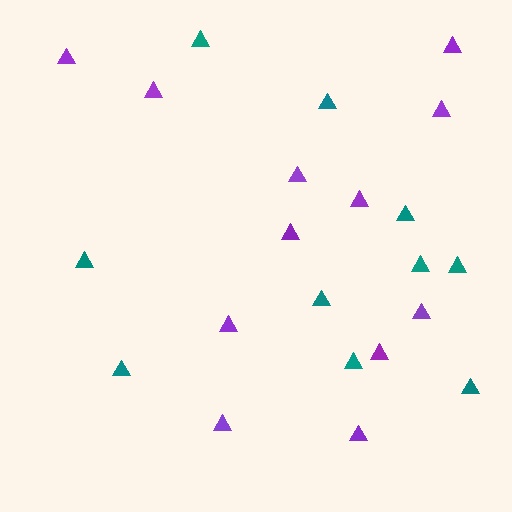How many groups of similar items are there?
There are 2 groups: one group of teal triangles (10) and one group of purple triangles (12).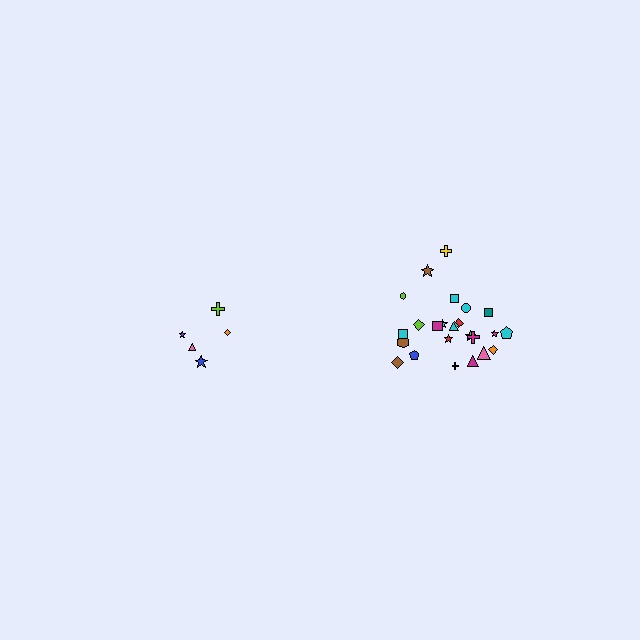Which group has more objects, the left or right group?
The right group.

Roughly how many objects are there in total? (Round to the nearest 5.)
Roughly 30 objects in total.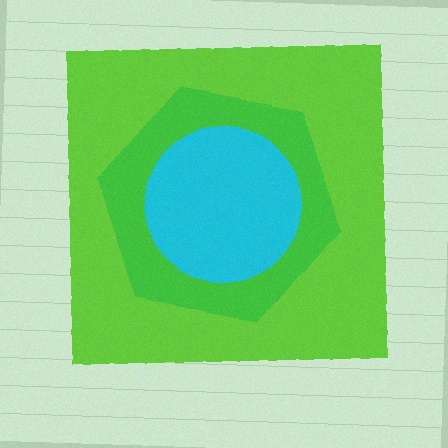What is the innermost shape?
The cyan circle.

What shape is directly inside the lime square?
The green hexagon.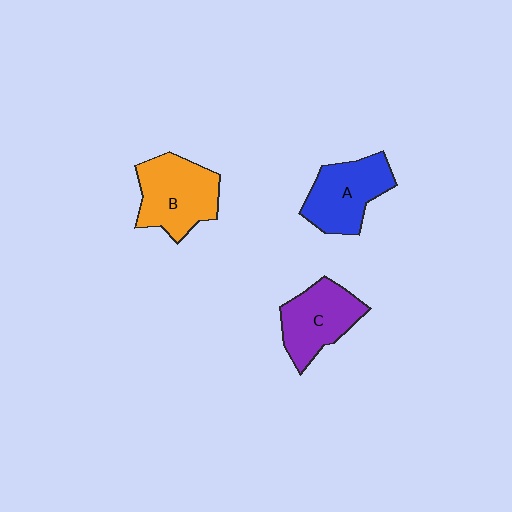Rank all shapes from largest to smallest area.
From largest to smallest: B (orange), A (blue), C (purple).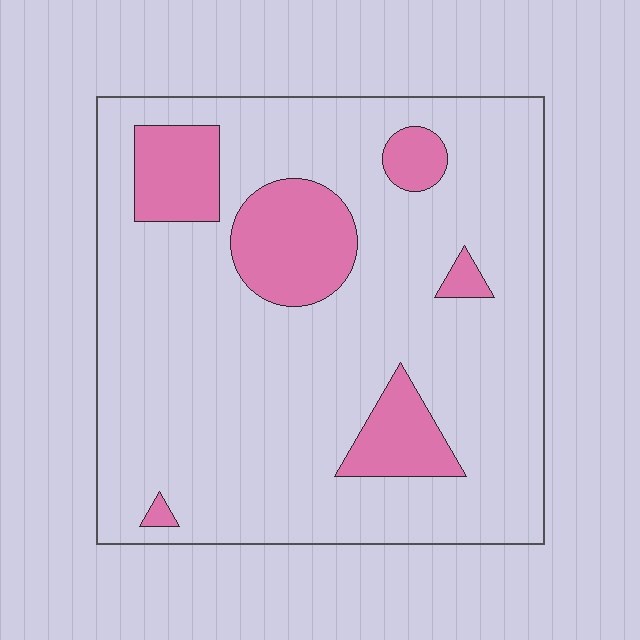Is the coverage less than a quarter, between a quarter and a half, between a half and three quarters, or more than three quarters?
Less than a quarter.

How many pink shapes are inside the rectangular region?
6.